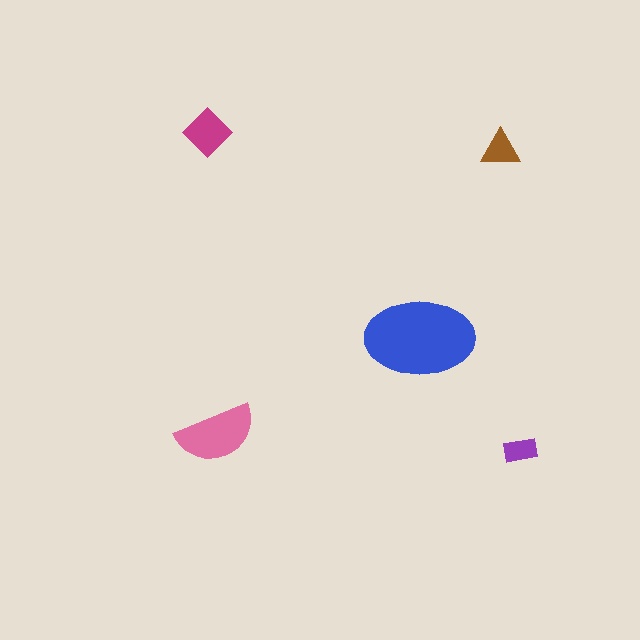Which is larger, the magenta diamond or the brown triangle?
The magenta diamond.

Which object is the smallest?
The purple rectangle.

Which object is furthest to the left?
The magenta diamond is leftmost.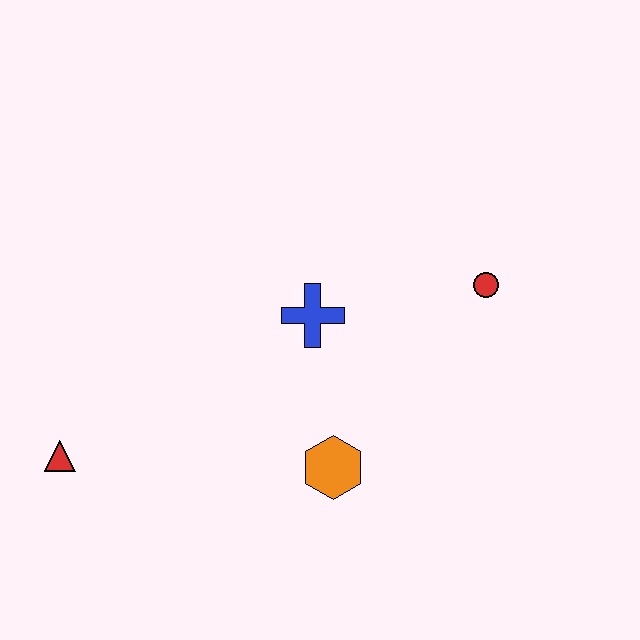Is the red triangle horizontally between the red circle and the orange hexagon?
No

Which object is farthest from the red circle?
The red triangle is farthest from the red circle.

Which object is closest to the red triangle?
The orange hexagon is closest to the red triangle.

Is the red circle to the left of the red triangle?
No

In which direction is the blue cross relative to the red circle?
The blue cross is to the left of the red circle.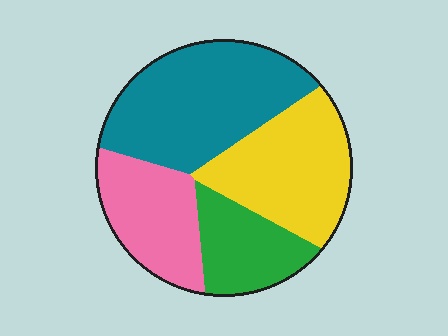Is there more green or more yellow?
Yellow.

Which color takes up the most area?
Teal, at roughly 35%.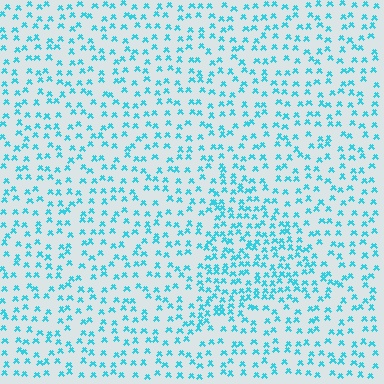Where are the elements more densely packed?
The elements are more densely packed inside the triangle boundary.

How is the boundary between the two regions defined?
The boundary is defined by a change in element density (approximately 1.8x ratio). All elements are the same color, size, and shape.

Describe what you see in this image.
The image contains small cyan elements arranged at two different densities. A triangle-shaped region is visible where the elements are more densely packed than the surrounding area.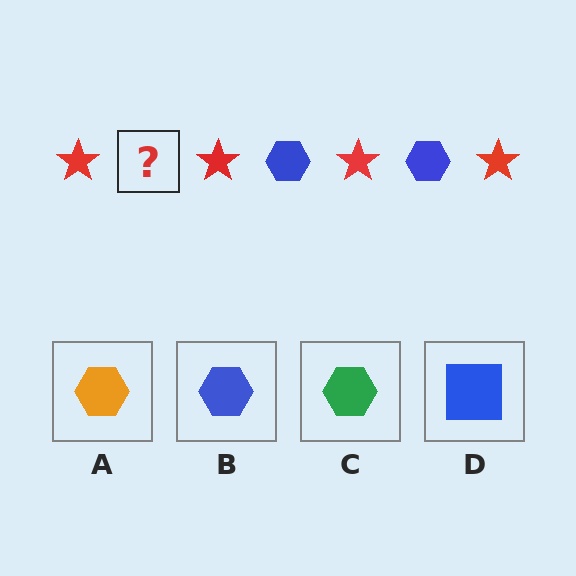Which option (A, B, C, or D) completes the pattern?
B.